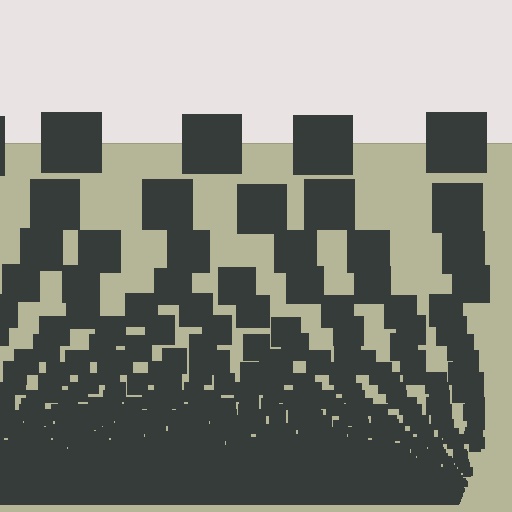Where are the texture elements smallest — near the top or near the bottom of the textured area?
Near the bottom.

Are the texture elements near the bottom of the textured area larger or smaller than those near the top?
Smaller. The gradient is inverted — elements near the bottom are smaller and denser.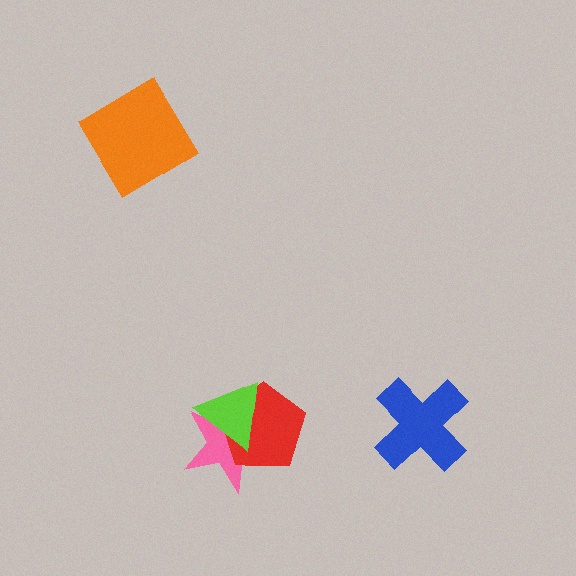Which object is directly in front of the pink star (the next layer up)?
The red pentagon is directly in front of the pink star.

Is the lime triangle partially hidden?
No, no other shape covers it.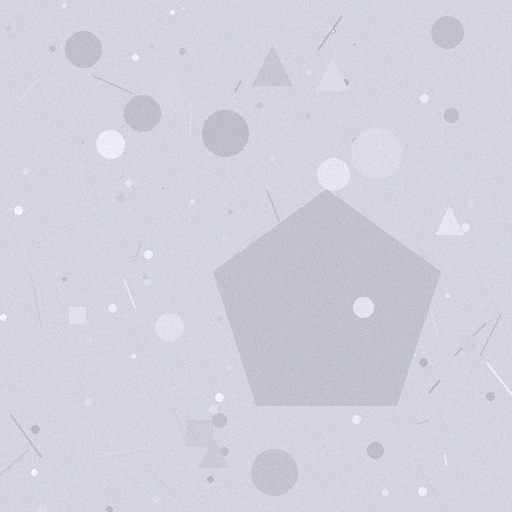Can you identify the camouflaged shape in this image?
The camouflaged shape is a pentagon.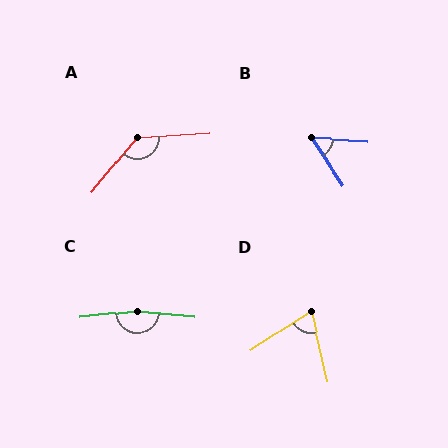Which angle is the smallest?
B, at approximately 53 degrees.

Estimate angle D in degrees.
Approximately 70 degrees.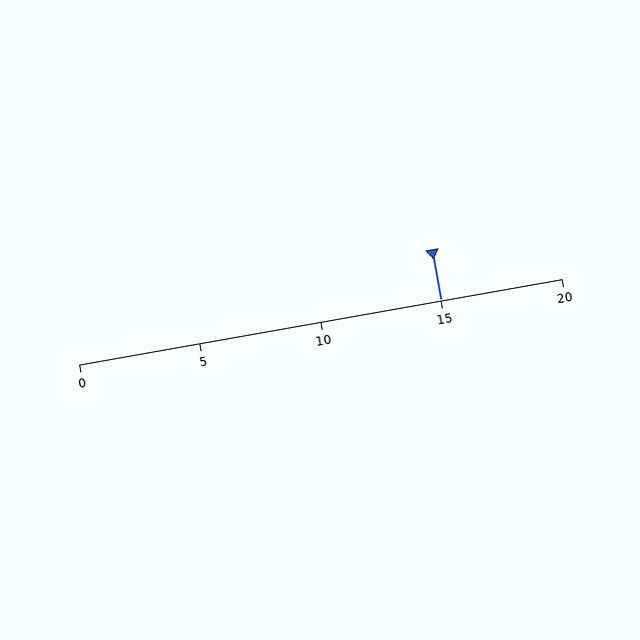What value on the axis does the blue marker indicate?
The marker indicates approximately 15.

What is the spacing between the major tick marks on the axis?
The major ticks are spaced 5 apart.